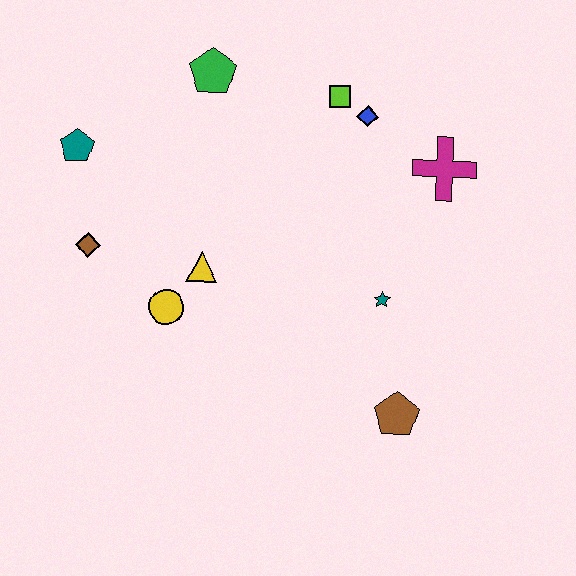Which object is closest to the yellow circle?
The yellow triangle is closest to the yellow circle.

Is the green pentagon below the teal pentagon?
No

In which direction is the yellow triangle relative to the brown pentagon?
The yellow triangle is to the left of the brown pentagon.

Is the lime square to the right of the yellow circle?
Yes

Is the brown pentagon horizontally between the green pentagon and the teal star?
No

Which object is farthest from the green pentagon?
The brown pentagon is farthest from the green pentagon.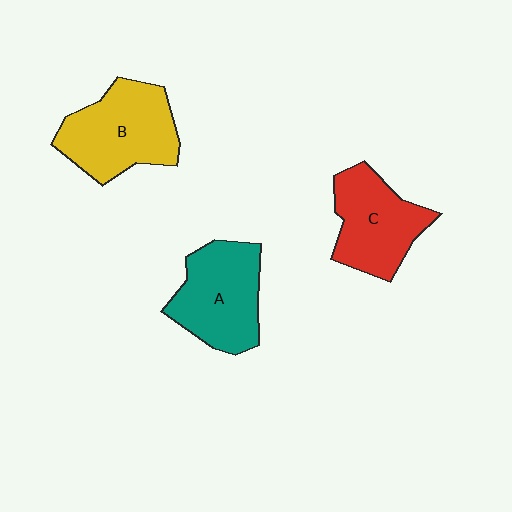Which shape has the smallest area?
Shape C (red).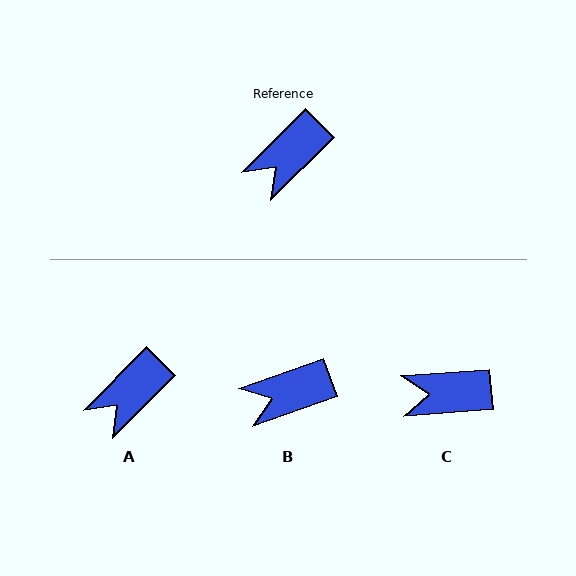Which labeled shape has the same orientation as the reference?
A.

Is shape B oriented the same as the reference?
No, it is off by about 26 degrees.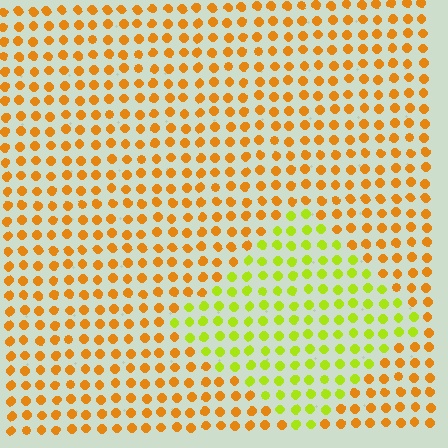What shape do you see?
I see a diamond.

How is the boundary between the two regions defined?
The boundary is defined purely by a slight shift in hue (about 45 degrees). Spacing, size, and orientation are identical on both sides.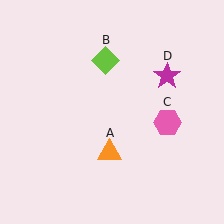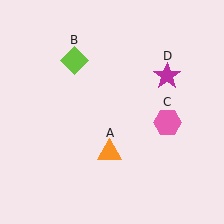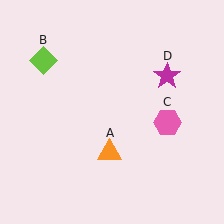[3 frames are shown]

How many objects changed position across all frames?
1 object changed position: lime diamond (object B).